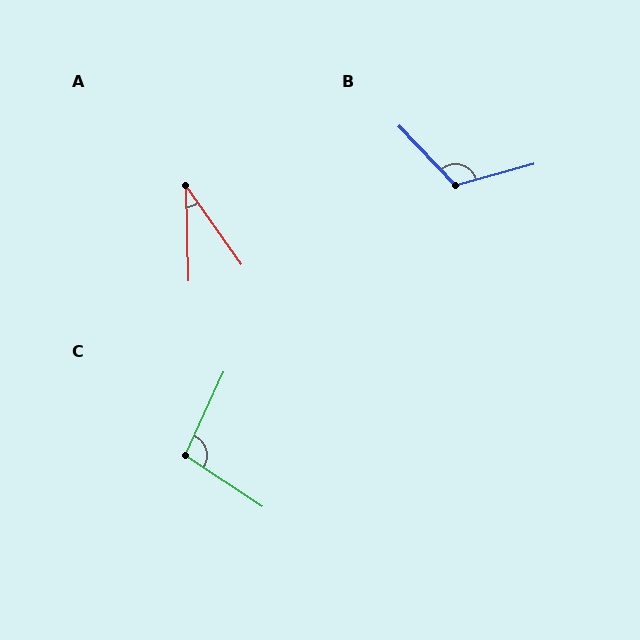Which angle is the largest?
B, at approximately 118 degrees.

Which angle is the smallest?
A, at approximately 34 degrees.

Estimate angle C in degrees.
Approximately 99 degrees.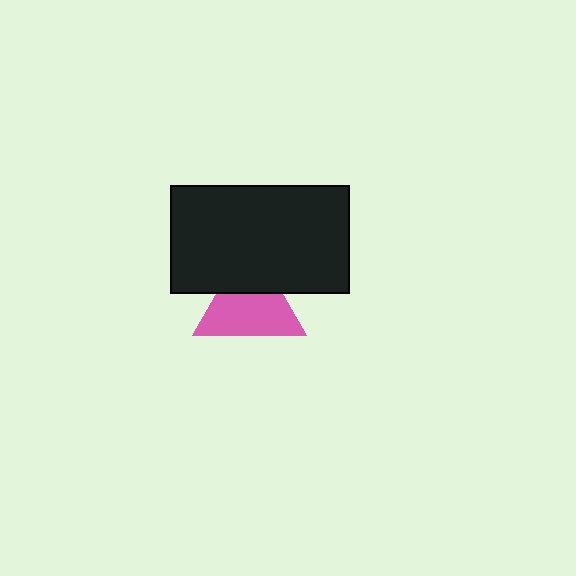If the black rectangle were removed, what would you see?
You would see the complete pink triangle.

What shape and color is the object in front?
The object in front is a black rectangle.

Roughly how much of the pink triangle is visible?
Most of it is visible (roughly 67%).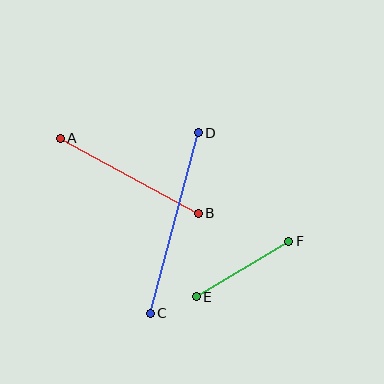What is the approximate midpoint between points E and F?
The midpoint is at approximately (243, 269) pixels.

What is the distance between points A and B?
The distance is approximately 157 pixels.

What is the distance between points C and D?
The distance is approximately 187 pixels.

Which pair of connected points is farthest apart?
Points C and D are farthest apart.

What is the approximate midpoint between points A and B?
The midpoint is at approximately (129, 176) pixels.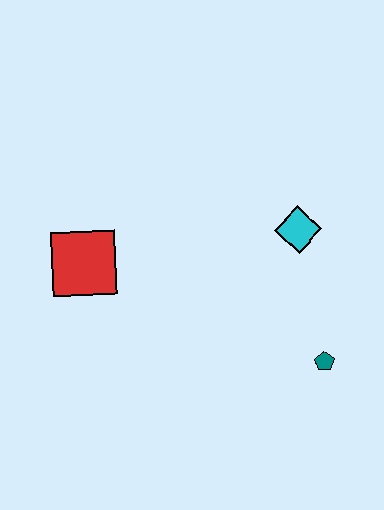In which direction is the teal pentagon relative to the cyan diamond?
The teal pentagon is below the cyan diamond.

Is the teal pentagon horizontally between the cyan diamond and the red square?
No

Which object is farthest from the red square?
The teal pentagon is farthest from the red square.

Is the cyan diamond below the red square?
No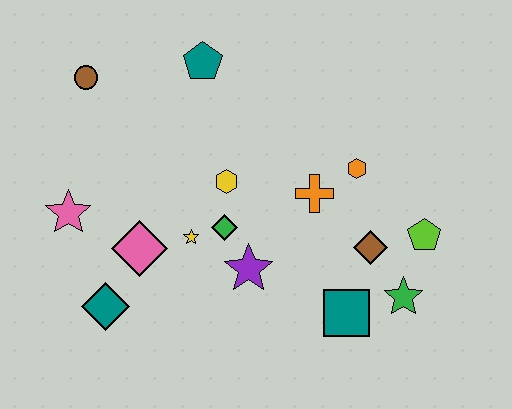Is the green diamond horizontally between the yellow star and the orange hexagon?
Yes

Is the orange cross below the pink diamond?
No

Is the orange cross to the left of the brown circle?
No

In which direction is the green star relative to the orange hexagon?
The green star is below the orange hexagon.